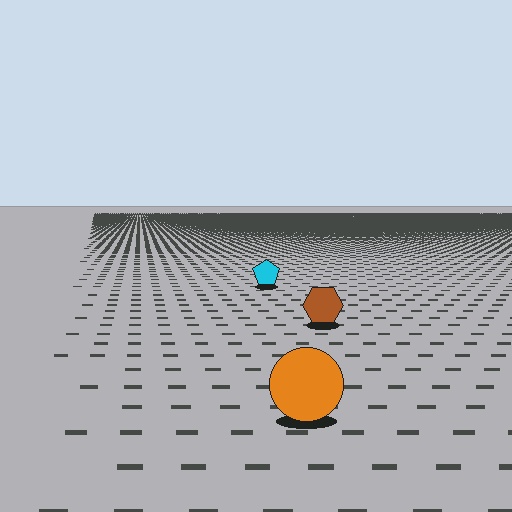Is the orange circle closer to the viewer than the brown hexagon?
Yes. The orange circle is closer — you can tell from the texture gradient: the ground texture is coarser near it.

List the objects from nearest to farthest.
From nearest to farthest: the orange circle, the brown hexagon, the cyan pentagon.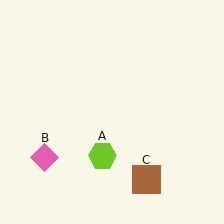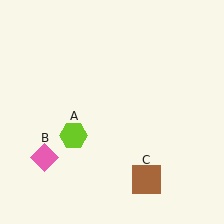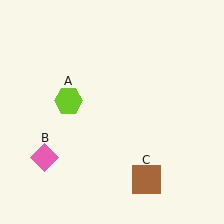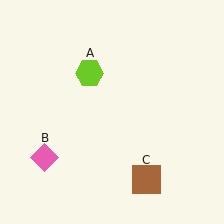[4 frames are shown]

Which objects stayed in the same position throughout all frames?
Pink diamond (object B) and brown square (object C) remained stationary.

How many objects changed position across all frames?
1 object changed position: lime hexagon (object A).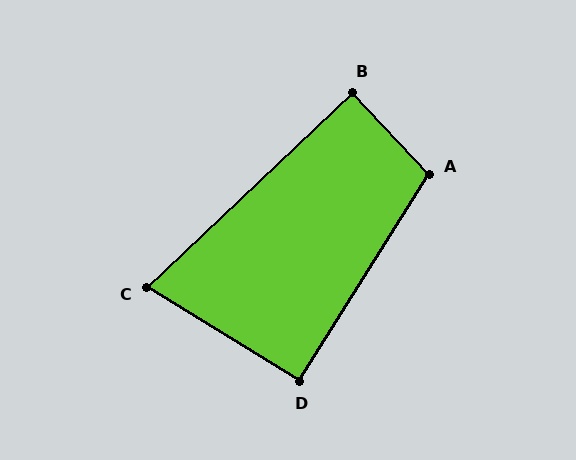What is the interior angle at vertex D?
Approximately 90 degrees (approximately right).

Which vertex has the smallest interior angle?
C, at approximately 75 degrees.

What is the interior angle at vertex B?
Approximately 90 degrees (approximately right).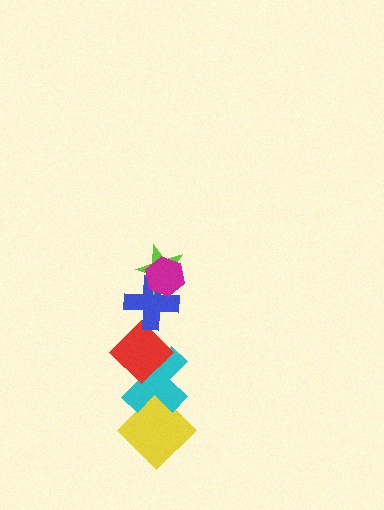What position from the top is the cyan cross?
The cyan cross is 5th from the top.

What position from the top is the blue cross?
The blue cross is 3rd from the top.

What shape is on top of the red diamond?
The blue cross is on top of the red diamond.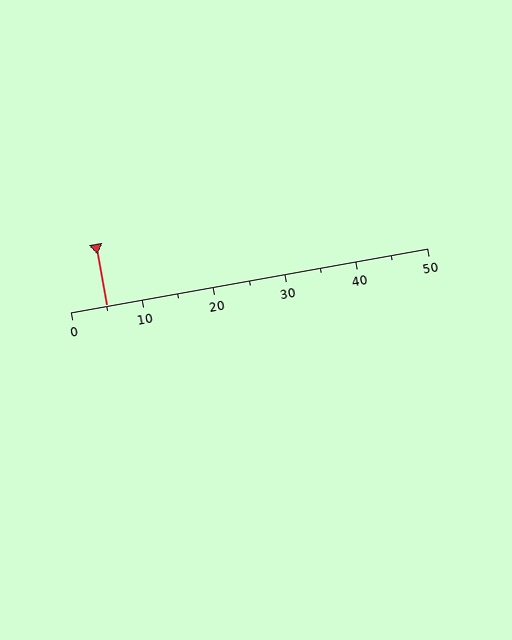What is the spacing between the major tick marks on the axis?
The major ticks are spaced 10 apart.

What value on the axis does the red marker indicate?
The marker indicates approximately 5.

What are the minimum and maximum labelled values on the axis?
The axis runs from 0 to 50.